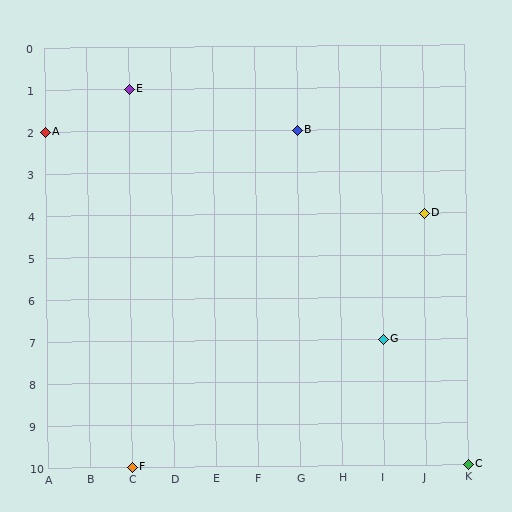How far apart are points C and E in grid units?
Points C and E are 8 columns and 9 rows apart (about 12.0 grid units diagonally).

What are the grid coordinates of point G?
Point G is at grid coordinates (I, 7).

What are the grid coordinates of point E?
Point E is at grid coordinates (C, 1).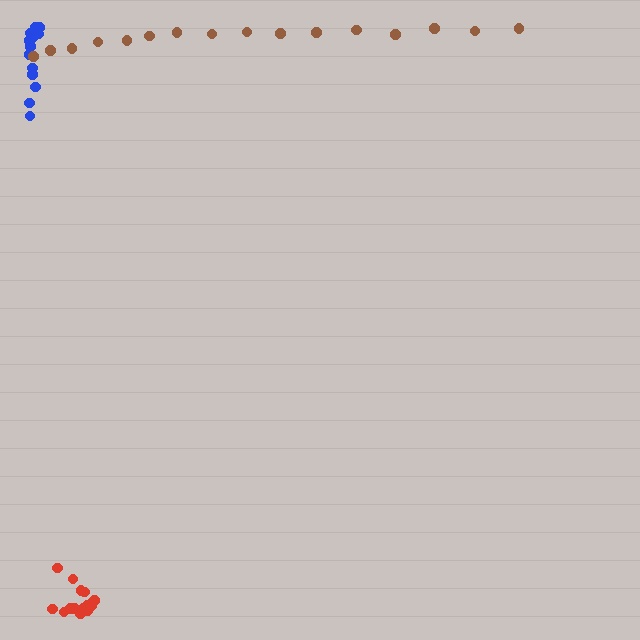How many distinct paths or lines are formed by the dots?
There are 3 distinct paths.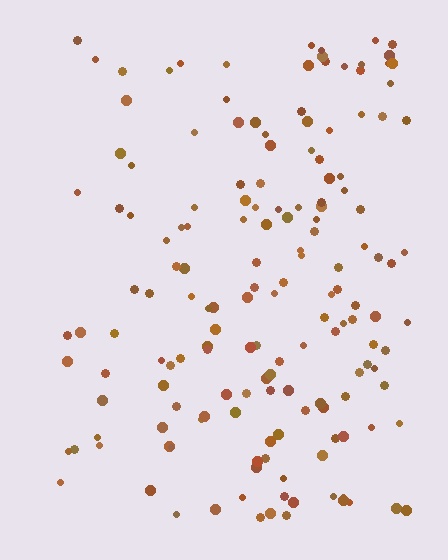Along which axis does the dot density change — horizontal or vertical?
Horizontal.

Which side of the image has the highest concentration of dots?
The right.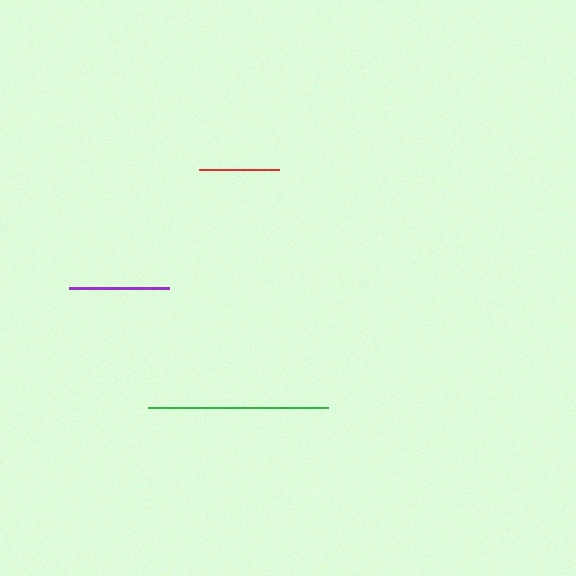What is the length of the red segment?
The red segment is approximately 79 pixels long.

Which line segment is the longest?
The green line is the longest at approximately 180 pixels.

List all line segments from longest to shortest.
From longest to shortest: green, purple, red.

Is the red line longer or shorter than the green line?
The green line is longer than the red line.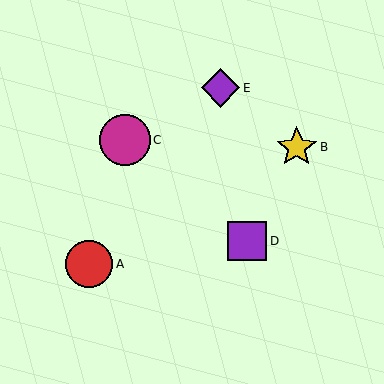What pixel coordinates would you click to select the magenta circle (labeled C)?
Click at (125, 140) to select the magenta circle C.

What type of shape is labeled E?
Shape E is a purple diamond.